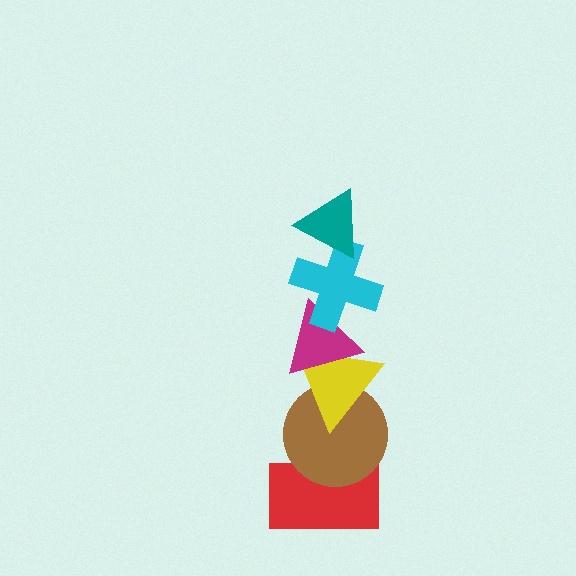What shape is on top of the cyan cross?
The teal triangle is on top of the cyan cross.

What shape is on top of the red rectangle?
The brown circle is on top of the red rectangle.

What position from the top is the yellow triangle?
The yellow triangle is 4th from the top.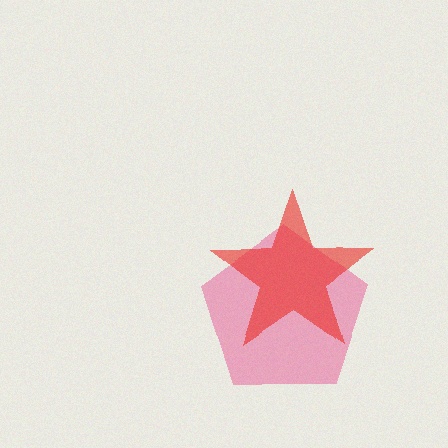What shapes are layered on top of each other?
The layered shapes are: a pink pentagon, a red star.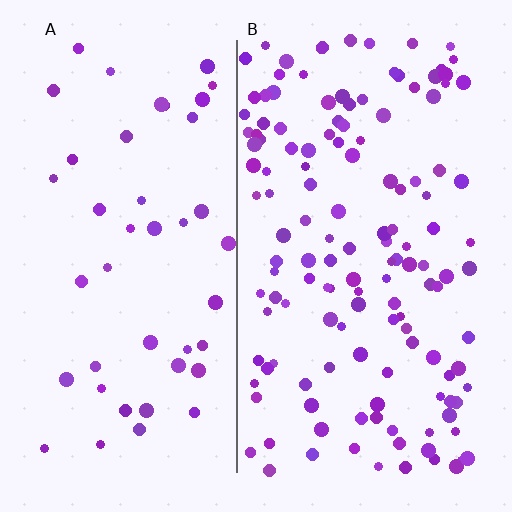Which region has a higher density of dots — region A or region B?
B (the right).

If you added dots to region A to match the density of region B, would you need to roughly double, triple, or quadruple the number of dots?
Approximately triple.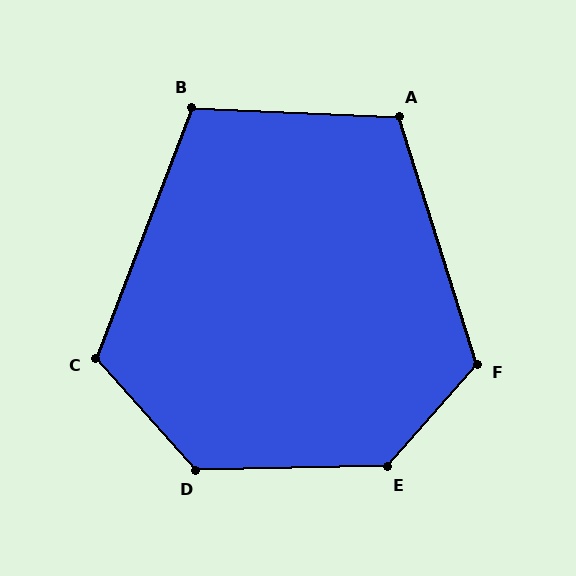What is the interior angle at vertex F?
Approximately 121 degrees (obtuse).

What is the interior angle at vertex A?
Approximately 110 degrees (obtuse).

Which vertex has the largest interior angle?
E, at approximately 133 degrees.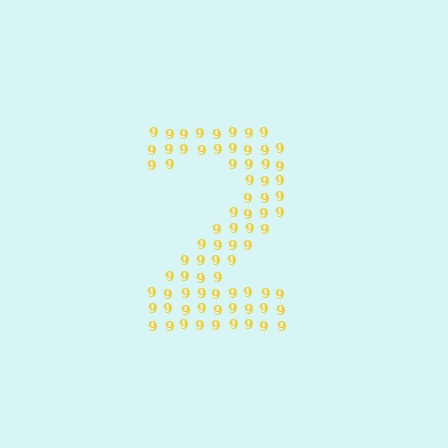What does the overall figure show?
The overall figure shows the digit 2.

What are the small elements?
The small elements are digit 9's.